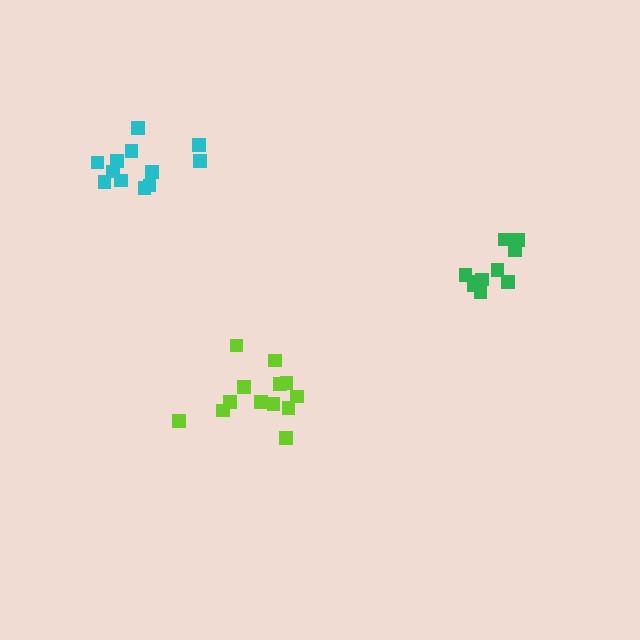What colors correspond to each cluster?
The clusters are colored: green, lime, cyan.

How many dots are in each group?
Group 1: 10 dots, Group 2: 13 dots, Group 3: 12 dots (35 total).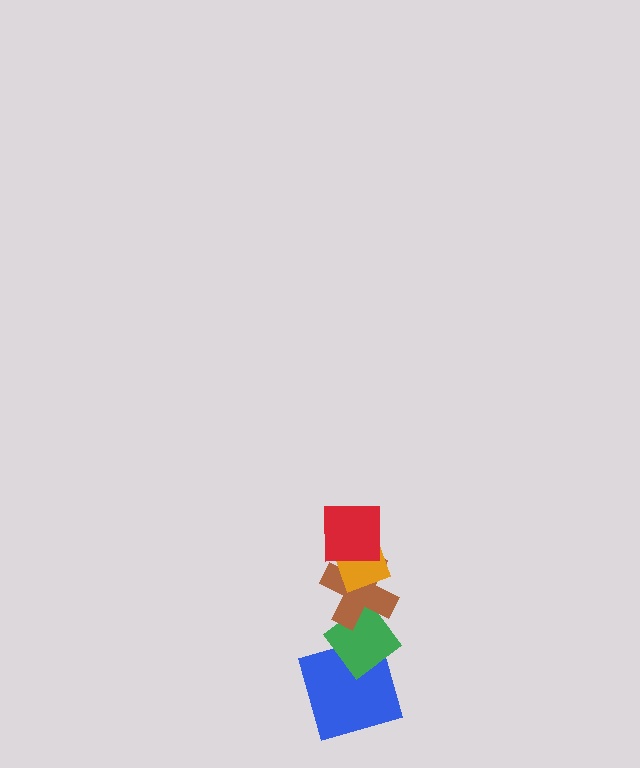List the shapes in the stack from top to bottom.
From top to bottom: the red square, the orange diamond, the brown cross, the green diamond, the blue square.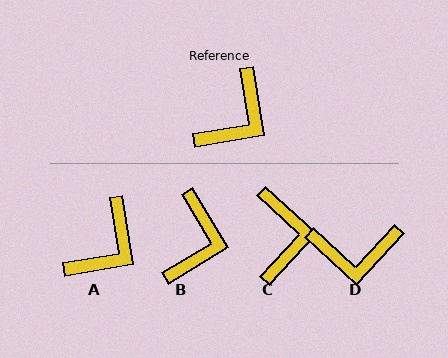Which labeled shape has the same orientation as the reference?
A.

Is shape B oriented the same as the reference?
No, it is off by about 22 degrees.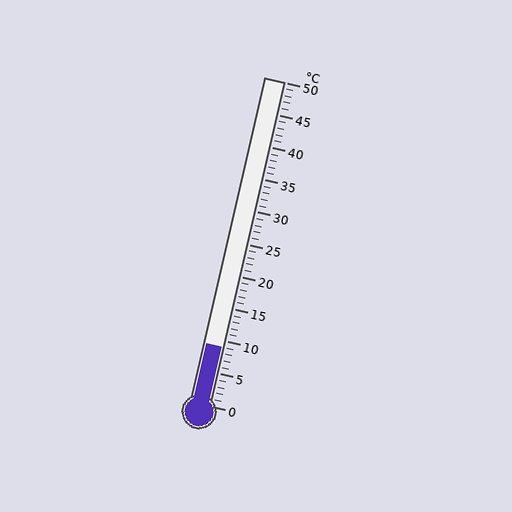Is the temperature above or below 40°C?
The temperature is below 40°C.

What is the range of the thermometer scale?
The thermometer scale ranges from 0°C to 50°C.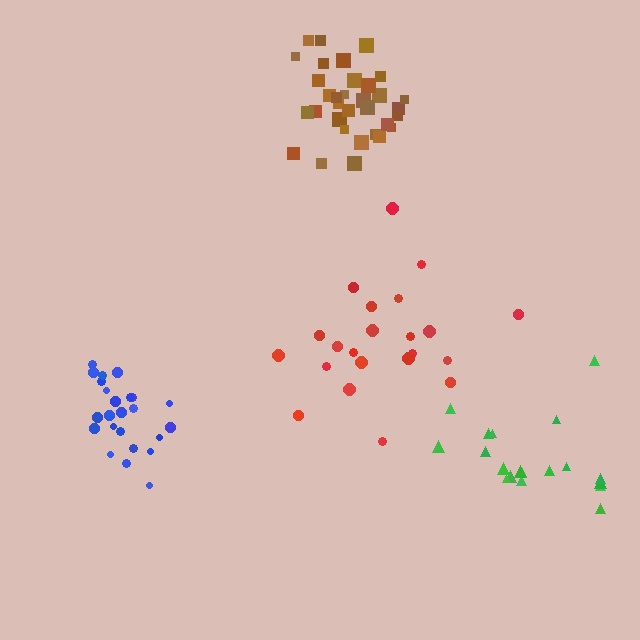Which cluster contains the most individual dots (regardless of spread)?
Brown (35).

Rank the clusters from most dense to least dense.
blue, brown, red, green.